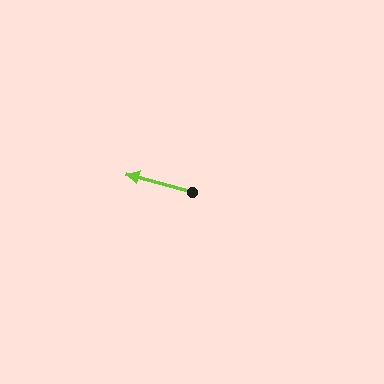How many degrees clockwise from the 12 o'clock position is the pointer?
Approximately 285 degrees.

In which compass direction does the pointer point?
West.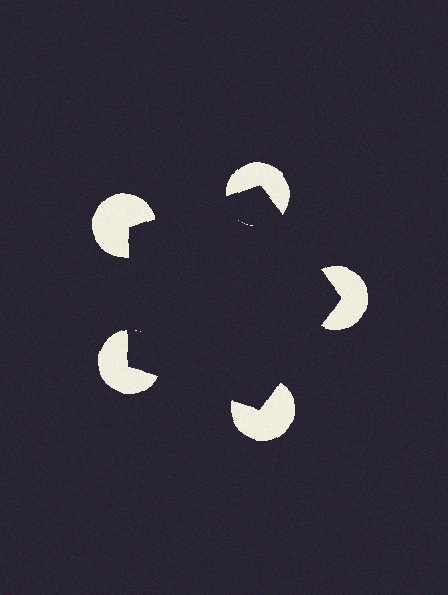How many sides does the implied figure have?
5 sides.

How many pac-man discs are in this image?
There are 5 — one at each vertex of the illusory pentagon.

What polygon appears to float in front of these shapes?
An illusory pentagon — its edges are inferred from the aligned wedge cuts in the pac-man discs, not physically drawn.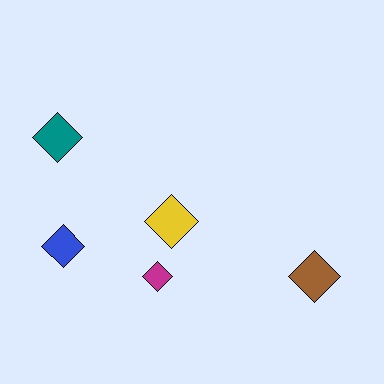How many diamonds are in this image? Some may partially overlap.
There are 5 diamonds.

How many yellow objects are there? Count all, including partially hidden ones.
There is 1 yellow object.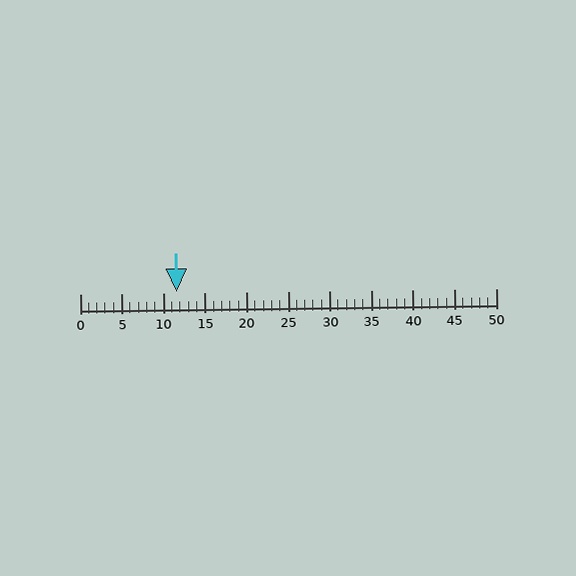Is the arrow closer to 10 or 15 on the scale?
The arrow is closer to 10.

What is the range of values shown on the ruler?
The ruler shows values from 0 to 50.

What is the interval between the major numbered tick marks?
The major tick marks are spaced 5 units apart.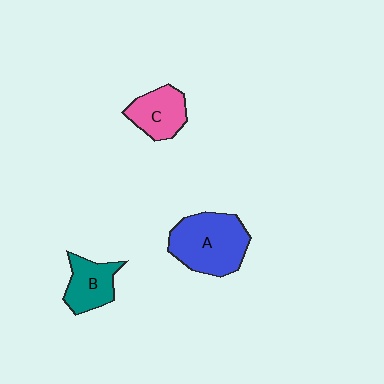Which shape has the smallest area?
Shape B (teal).